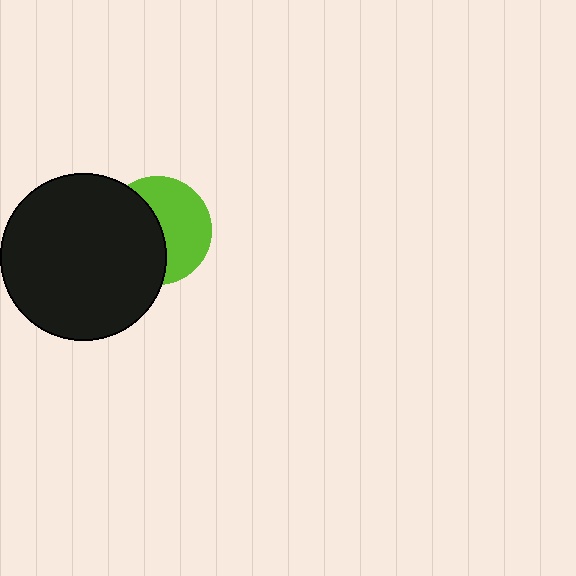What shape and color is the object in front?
The object in front is a black circle.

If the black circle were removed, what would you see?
You would see the complete lime circle.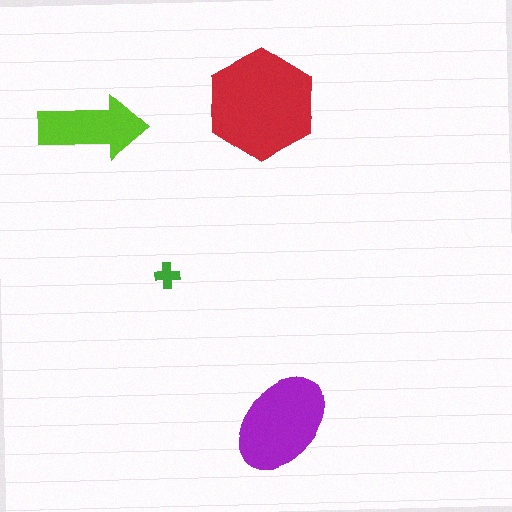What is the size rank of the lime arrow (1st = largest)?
3rd.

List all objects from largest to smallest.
The red hexagon, the purple ellipse, the lime arrow, the green cross.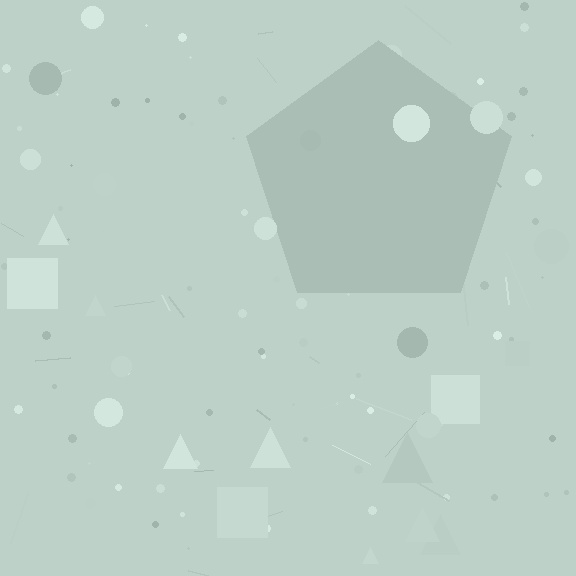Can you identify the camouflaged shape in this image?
The camouflaged shape is a pentagon.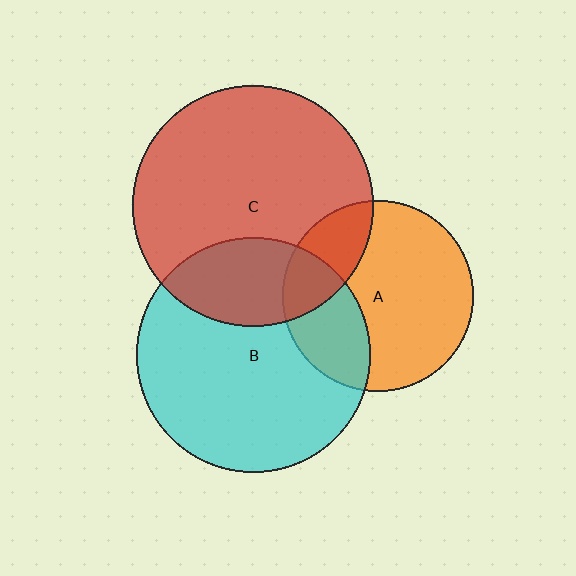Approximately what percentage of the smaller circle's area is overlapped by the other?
Approximately 30%.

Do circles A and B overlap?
Yes.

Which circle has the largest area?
Circle C (red).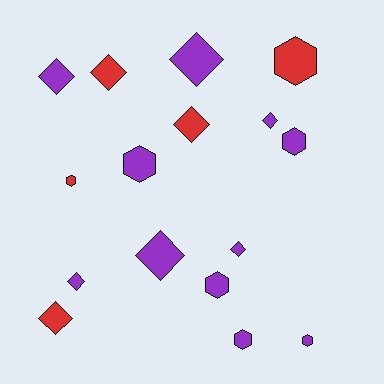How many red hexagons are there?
There are 2 red hexagons.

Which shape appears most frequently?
Diamond, with 9 objects.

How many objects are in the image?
There are 16 objects.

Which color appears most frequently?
Purple, with 11 objects.